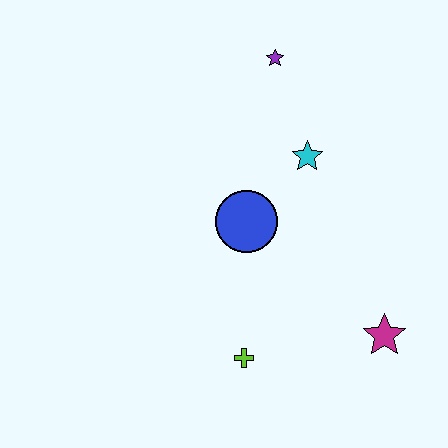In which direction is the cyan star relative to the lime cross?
The cyan star is above the lime cross.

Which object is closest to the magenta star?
The lime cross is closest to the magenta star.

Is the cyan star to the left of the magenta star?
Yes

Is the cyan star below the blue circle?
No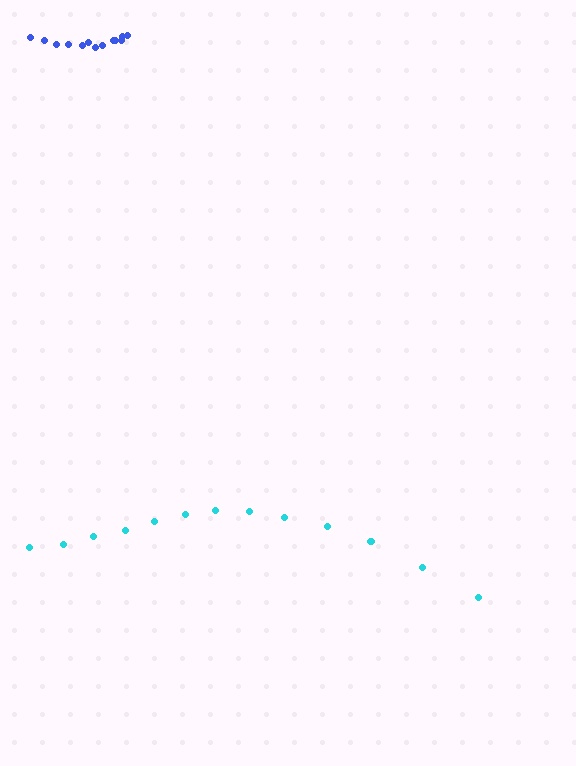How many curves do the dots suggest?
There are 2 distinct paths.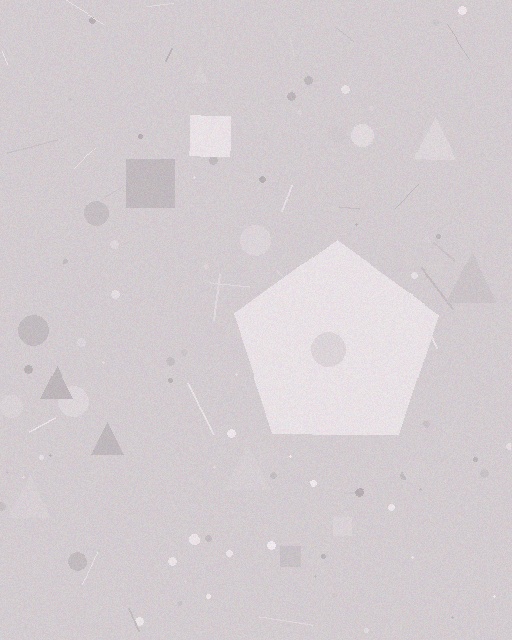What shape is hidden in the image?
A pentagon is hidden in the image.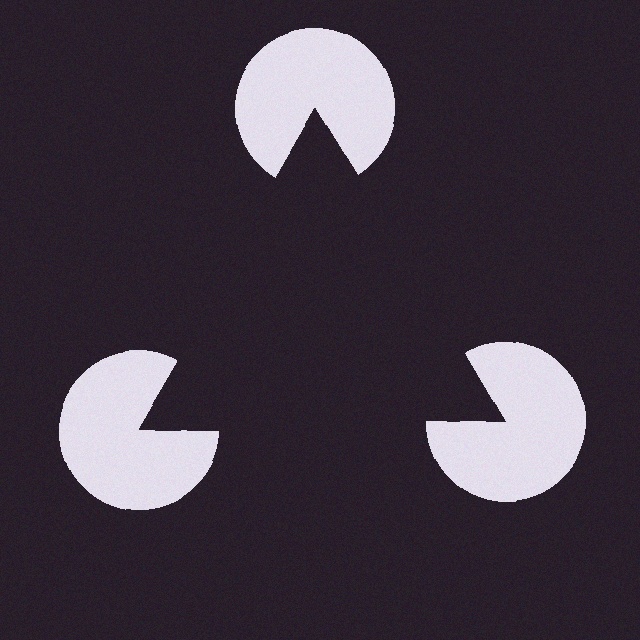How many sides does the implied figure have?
3 sides.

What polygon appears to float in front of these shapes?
An illusory triangle — its edges are inferred from the aligned wedge cuts in the pac-man discs, not physically drawn.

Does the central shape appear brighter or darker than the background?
It typically appears slightly darker than the background, even though no actual brightness change is drawn.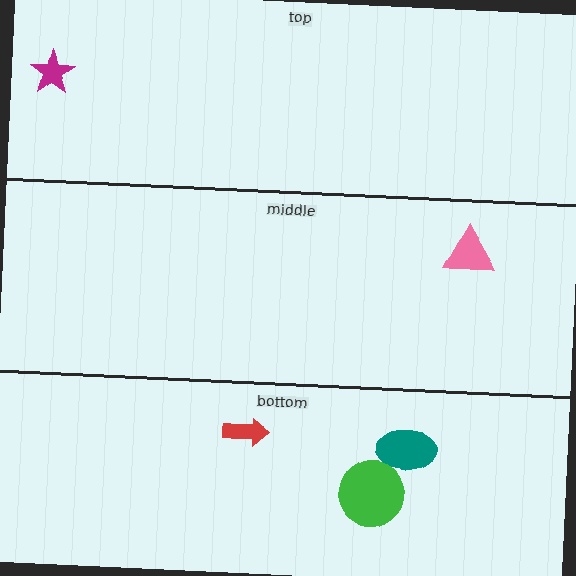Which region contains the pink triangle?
The middle region.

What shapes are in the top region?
The magenta star.